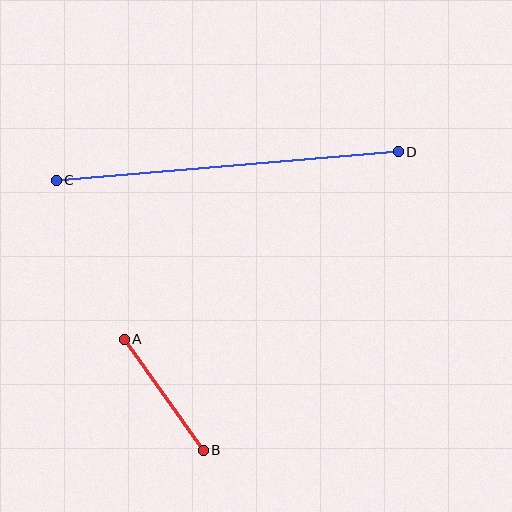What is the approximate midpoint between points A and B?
The midpoint is at approximately (164, 395) pixels.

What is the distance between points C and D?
The distance is approximately 343 pixels.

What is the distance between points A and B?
The distance is approximately 136 pixels.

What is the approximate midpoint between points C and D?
The midpoint is at approximately (227, 166) pixels.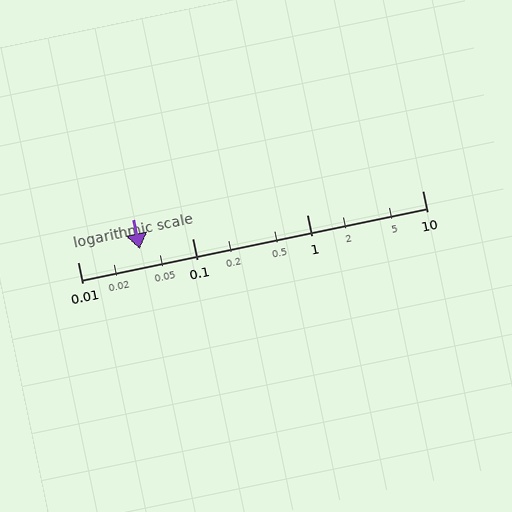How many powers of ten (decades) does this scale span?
The scale spans 3 decades, from 0.01 to 10.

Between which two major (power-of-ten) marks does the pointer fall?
The pointer is between 0.01 and 0.1.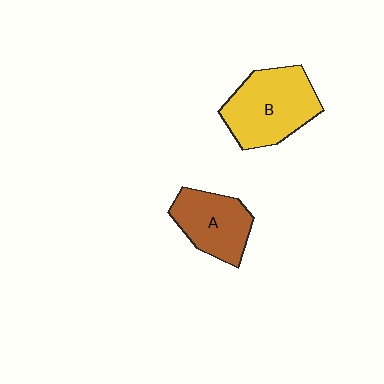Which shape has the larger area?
Shape B (yellow).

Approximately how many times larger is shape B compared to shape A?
Approximately 1.4 times.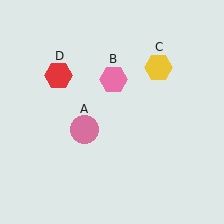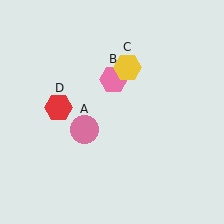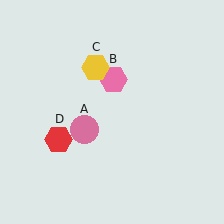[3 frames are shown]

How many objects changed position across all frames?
2 objects changed position: yellow hexagon (object C), red hexagon (object D).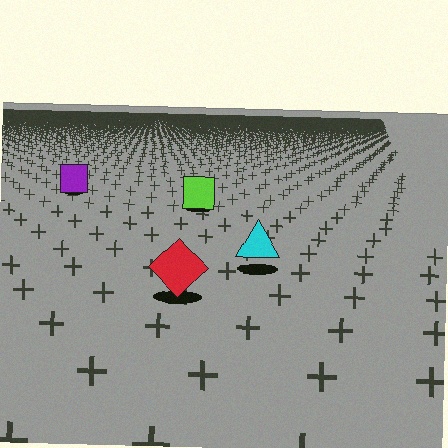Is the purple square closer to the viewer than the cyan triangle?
No. The cyan triangle is closer — you can tell from the texture gradient: the ground texture is coarser near it.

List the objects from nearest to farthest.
From nearest to farthest: the red diamond, the cyan triangle, the lime square, the purple square.